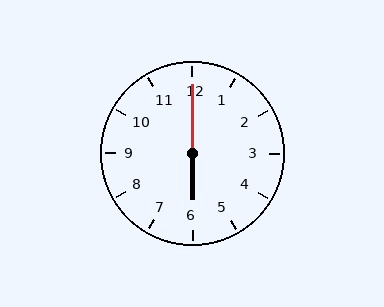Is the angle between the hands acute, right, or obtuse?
It is obtuse.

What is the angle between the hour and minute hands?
Approximately 180 degrees.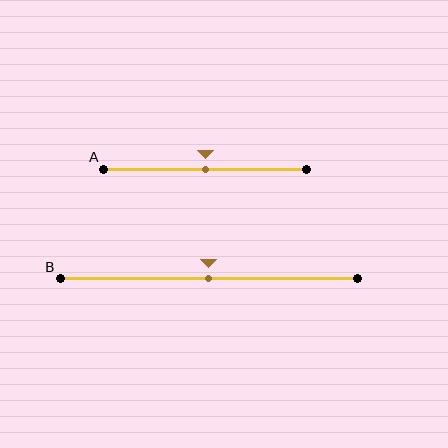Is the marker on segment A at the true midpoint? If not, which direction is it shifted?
Yes, the marker on segment A is at the true midpoint.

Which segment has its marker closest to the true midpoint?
Segment A has its marker closest to the true midpoint.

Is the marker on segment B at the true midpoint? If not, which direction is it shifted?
Yes, the marker on segment B is at the true midpoint.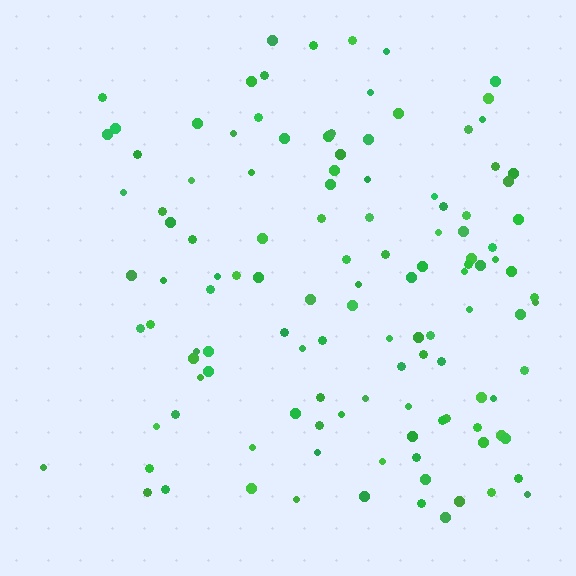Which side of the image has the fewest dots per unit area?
The left.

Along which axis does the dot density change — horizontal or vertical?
Horizontal.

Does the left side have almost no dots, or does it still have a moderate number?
Still a moderate number, just noticeably fewer than the right.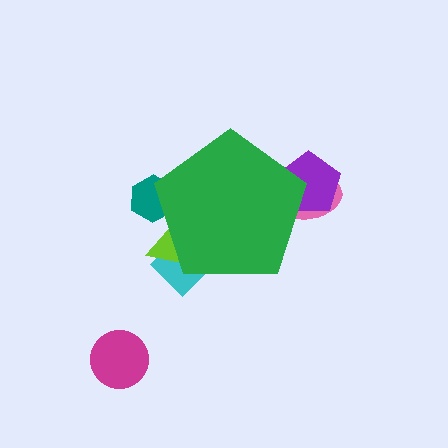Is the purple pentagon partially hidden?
Yes, the purple pentagon is partially hidden behind the green pentagon.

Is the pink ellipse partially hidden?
Yes, the pink ellipse is partially hidden behind the green pentagon.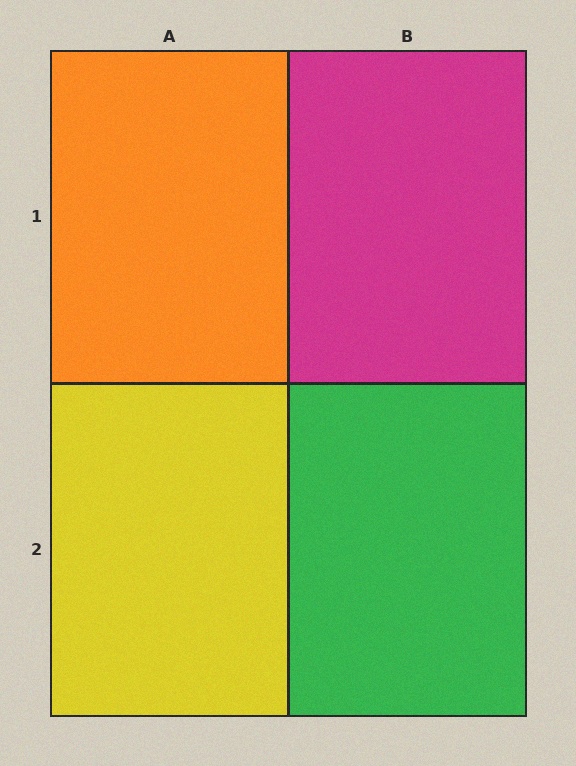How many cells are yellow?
1 cell is yellow.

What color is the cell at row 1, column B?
Magenta.